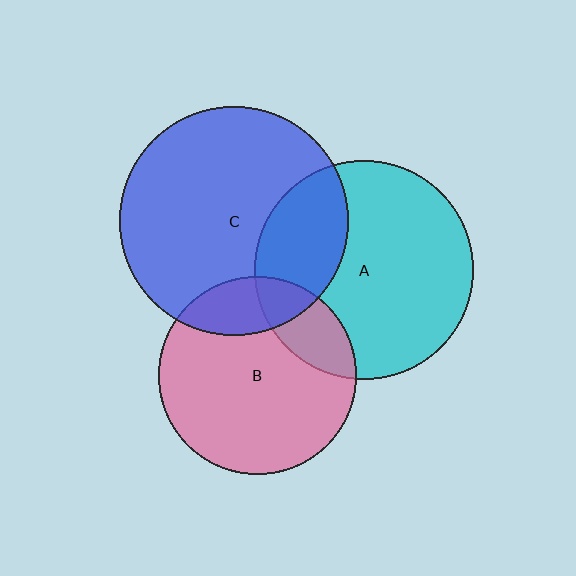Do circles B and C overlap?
Yes.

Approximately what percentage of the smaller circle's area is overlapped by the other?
Approximately 20%.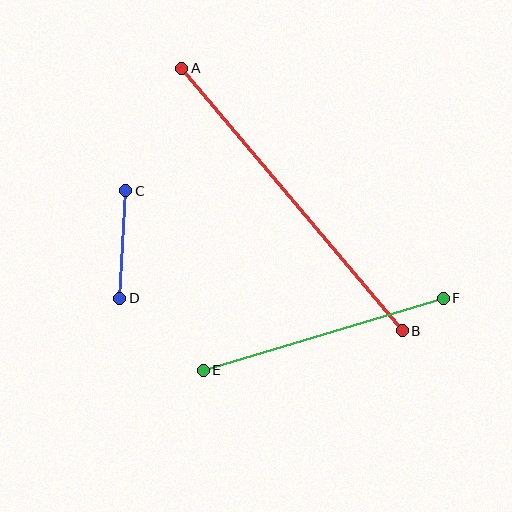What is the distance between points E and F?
The distance is approximately 250 pixels.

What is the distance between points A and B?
The distance is approximately 343 pixels.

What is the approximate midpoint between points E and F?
The midpoint is at approximately (323, 334) pixels.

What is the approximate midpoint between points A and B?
The midpoint is at approximately (292, 200) pixels.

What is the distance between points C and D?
The distance is approximately 107 pixels.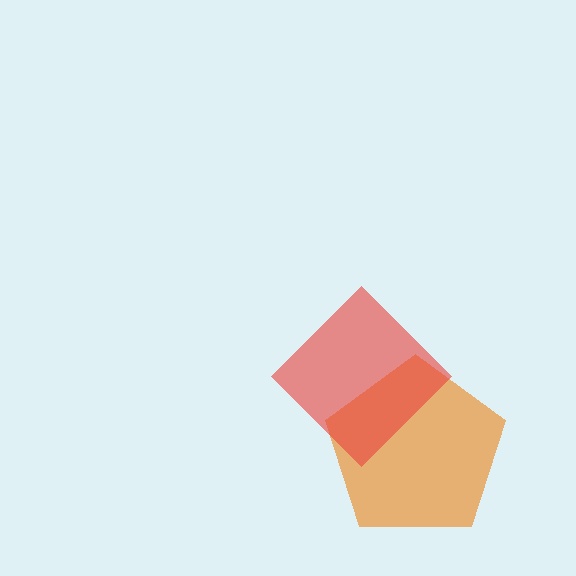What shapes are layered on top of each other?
The layered shapes are: an orange pentagon, a red diamond.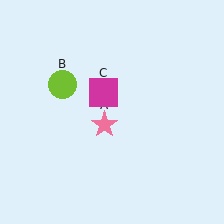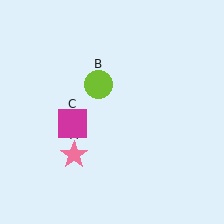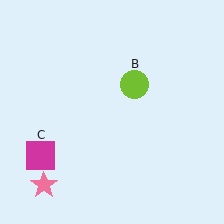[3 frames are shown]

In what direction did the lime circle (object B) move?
The lime circle (object B) moved right.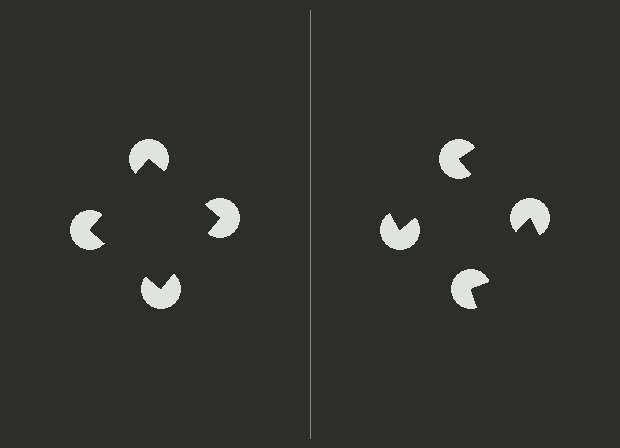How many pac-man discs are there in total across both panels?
8 — 4 on each side.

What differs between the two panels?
The pac-man discs are positioned identically on both sides; only the wedge orientations differ. On the left they align to a square; on the right they are misaligned.